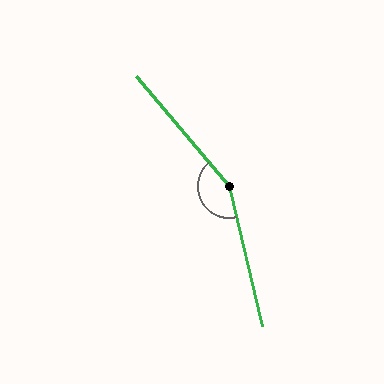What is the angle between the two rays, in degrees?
Approximately 153 degrees.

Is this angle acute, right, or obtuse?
It is obtuse.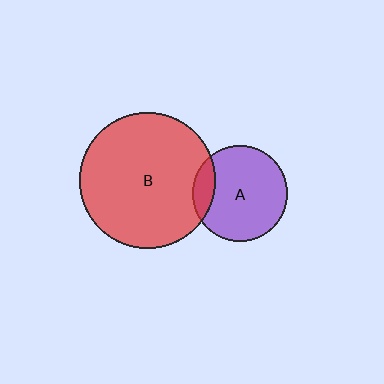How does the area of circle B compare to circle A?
Approximately 2.0 times.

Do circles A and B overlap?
Yes.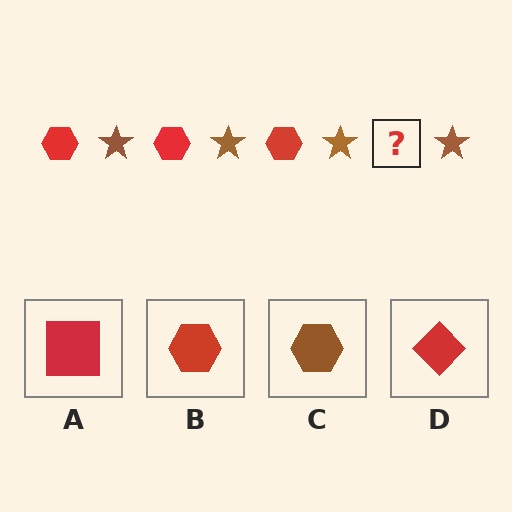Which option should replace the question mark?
Option B.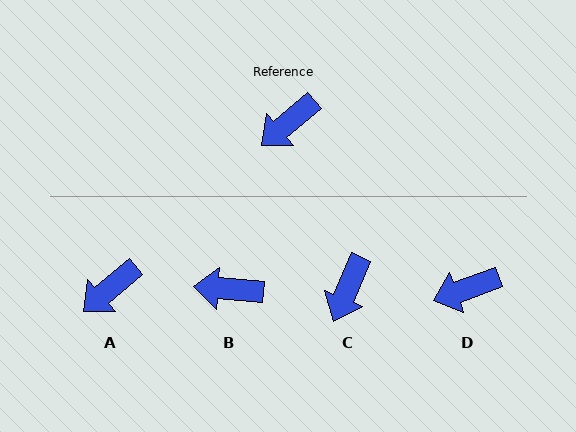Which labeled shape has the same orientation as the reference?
A.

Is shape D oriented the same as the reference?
No, it is off by about 21 degrees.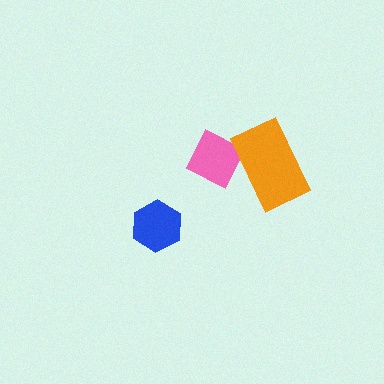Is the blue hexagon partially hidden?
No, no other shape covers it.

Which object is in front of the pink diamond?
The orange rectangle is in front of the pink diamond.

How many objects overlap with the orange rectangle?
1 object overlaps with the orange rectangle.